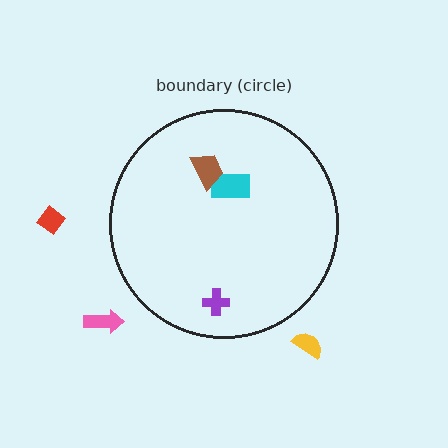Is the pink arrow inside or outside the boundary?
Outside.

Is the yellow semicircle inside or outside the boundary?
Outside.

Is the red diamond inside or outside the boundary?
Outside.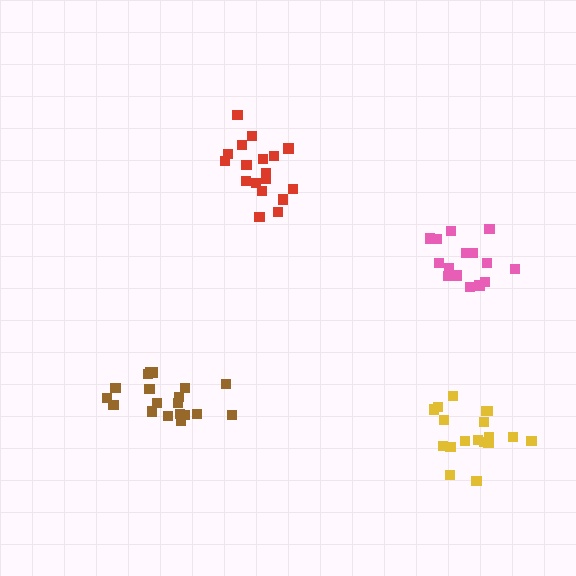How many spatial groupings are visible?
There are 4 spatial groupings.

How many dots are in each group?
Group 1: 18 dots, Group 2: 15 dots, Group 3: 19 dots, Group 4: 18 dots (70 total).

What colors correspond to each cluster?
The clusters are colored: red, pink, brown, yellow.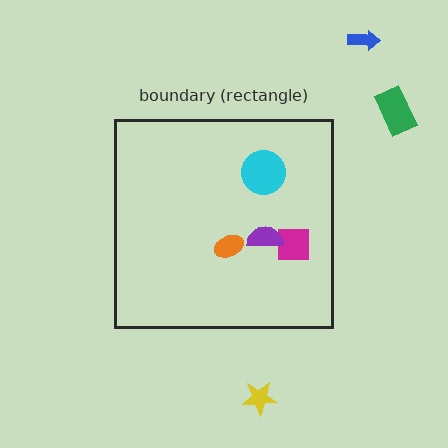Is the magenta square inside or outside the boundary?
Inside.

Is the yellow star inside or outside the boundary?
Outside.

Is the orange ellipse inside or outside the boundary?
Inside.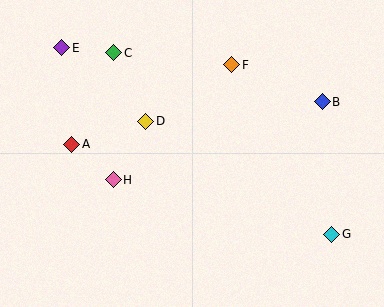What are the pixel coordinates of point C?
Point C is at (114, 53).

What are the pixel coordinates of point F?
Point F is at (232, 65).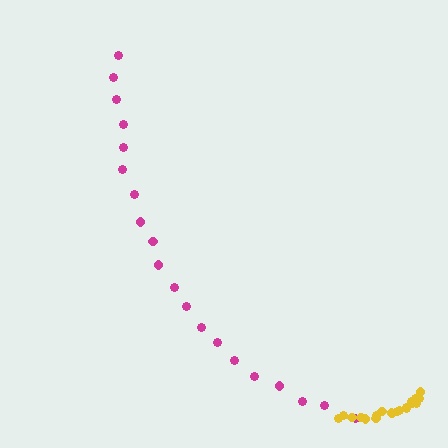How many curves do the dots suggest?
There are 2 distinct paths.